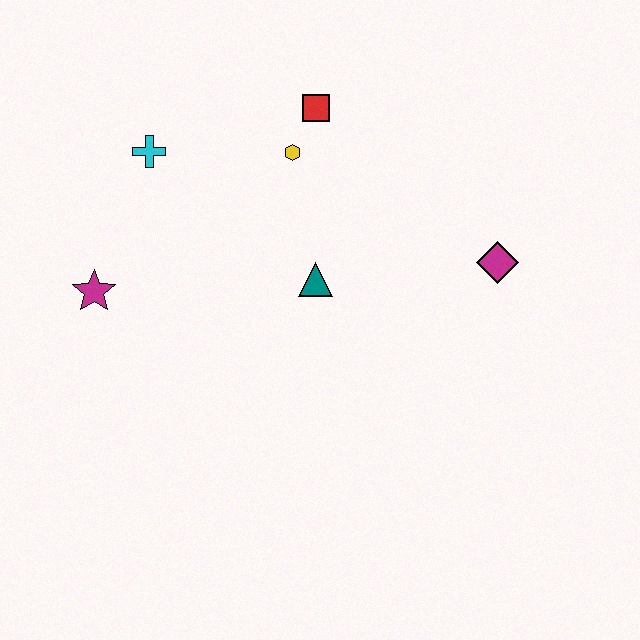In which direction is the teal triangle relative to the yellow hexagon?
The teal triangle is below the yellow hexagon.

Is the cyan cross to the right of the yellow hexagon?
No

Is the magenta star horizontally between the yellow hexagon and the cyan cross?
No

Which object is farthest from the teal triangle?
The magenta star is farthest from the teal triangle.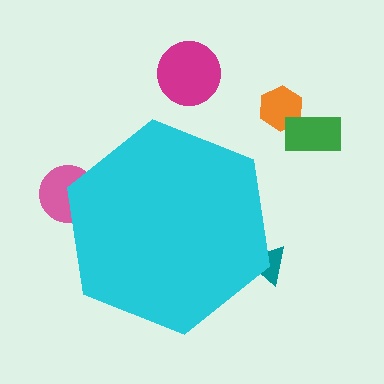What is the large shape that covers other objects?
A cyan hexagon.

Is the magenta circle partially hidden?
No, the magenta circle is fully visible.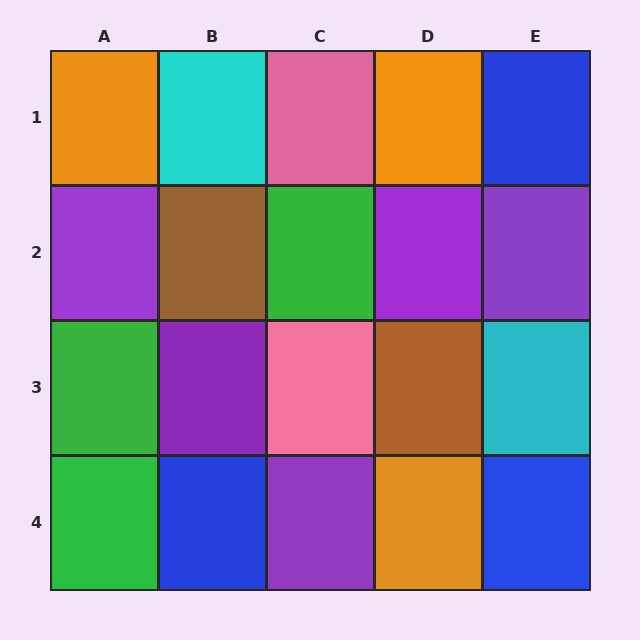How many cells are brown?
2 cells are brown.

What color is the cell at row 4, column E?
Blue.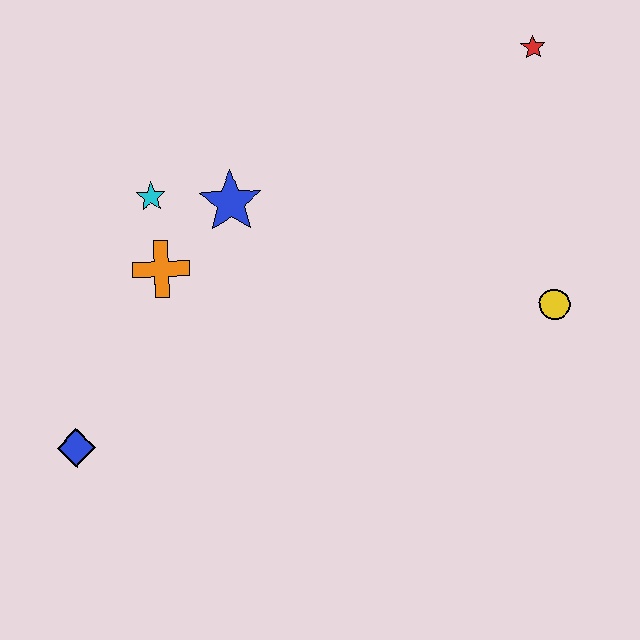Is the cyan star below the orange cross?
No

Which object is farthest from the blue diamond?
The red star is farthest from the blue diamond.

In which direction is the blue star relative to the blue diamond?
The blue star is above the blue diamond.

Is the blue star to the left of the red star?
Yes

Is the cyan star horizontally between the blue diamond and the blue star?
Yes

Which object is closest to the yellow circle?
The red star is closest to the yellow circle.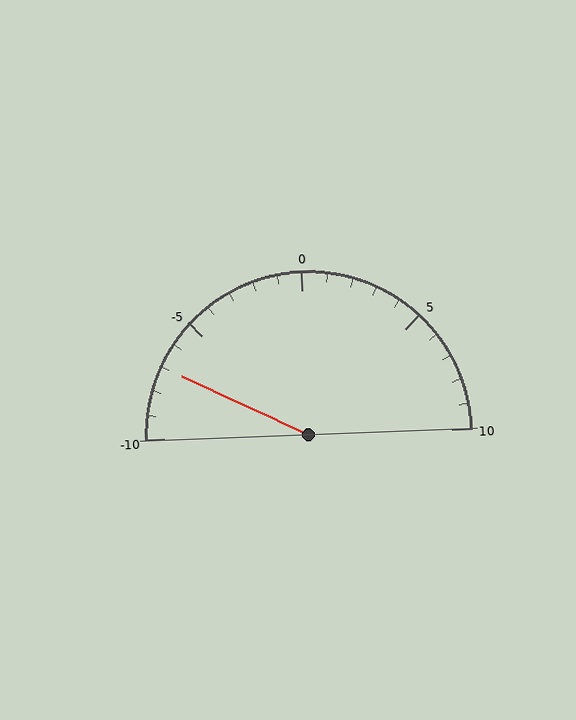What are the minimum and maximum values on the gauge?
The gauge ranges from -10 to 10.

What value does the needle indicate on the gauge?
The needle indicates approximately -7.